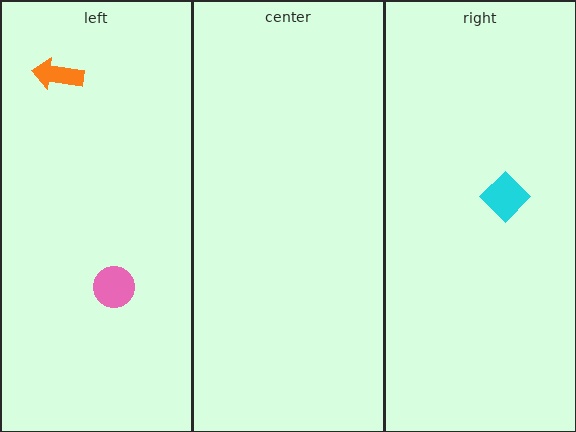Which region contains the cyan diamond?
The right region.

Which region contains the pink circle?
The left region.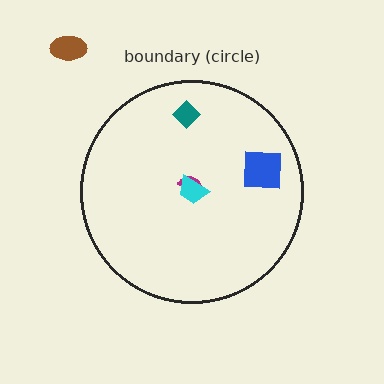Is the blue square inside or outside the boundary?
Inside.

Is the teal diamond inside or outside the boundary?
Inside.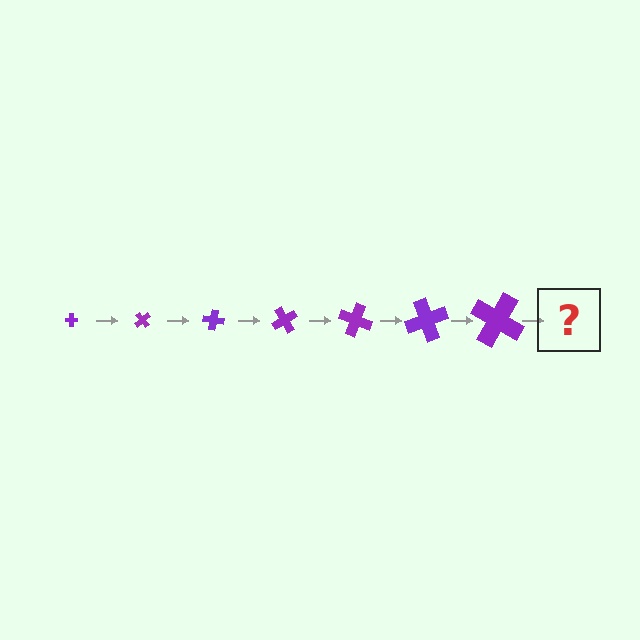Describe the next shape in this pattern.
It should be a cross, larger than the previous one and rotated 350 degrees from the start.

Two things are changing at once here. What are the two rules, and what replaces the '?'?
The two rules are that the cross grows larger each step and it rotates 50 degrees each step. The '?' should be a cross, larger than the previous one and rotated 350 degrees from the start.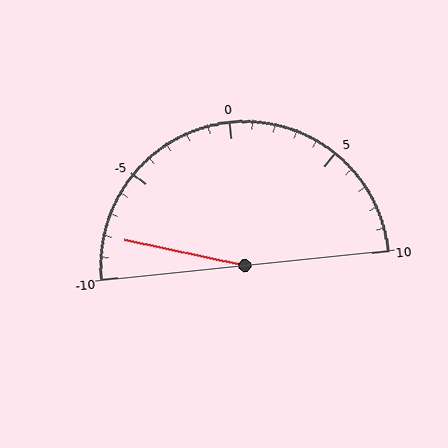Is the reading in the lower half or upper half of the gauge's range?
The reading is in the lower half of the range (-10 to 10).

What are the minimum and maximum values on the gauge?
The gauge ranges from -10 to 10.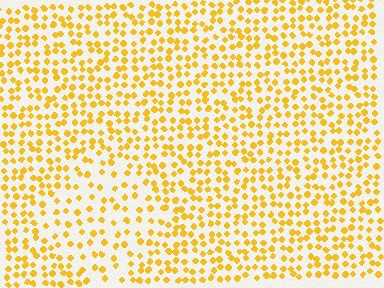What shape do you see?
I see a diamond.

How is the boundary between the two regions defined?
The boundary is defined by a change in element density (approximately 1.8x ratio). All elements are the same color, size, and shape.